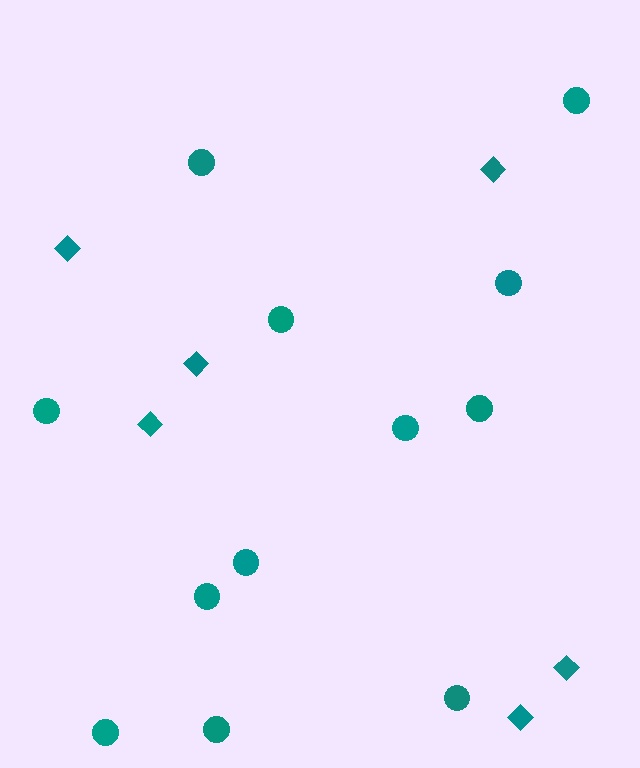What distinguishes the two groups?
There are 2 groups: one group of diamonds (6) and one group of circles (12).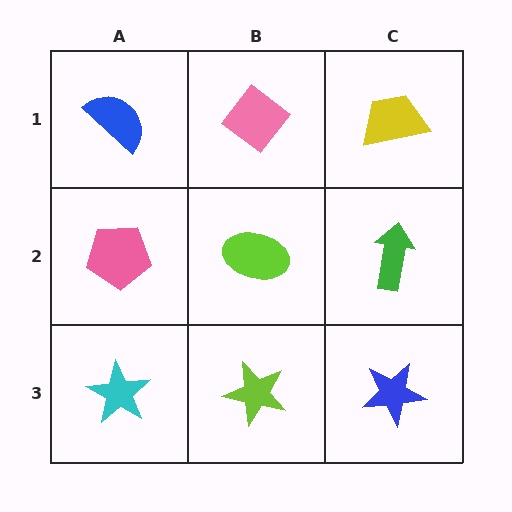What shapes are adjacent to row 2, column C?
A yellow trapezoid (row 1, column C), a blue star (row 3, column C), a lime ellipse (row 2, column B).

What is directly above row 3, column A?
A pink pentagon.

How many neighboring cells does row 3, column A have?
2.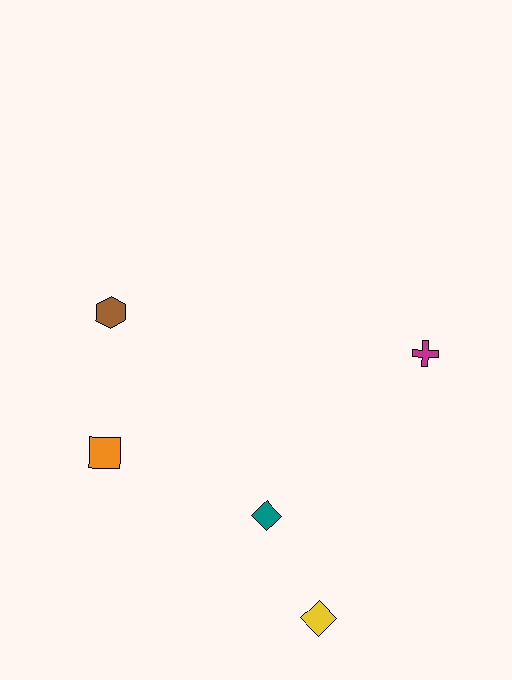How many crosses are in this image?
There is 1 cross.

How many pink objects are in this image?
There are no pink objects.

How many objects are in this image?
There are 5 objects.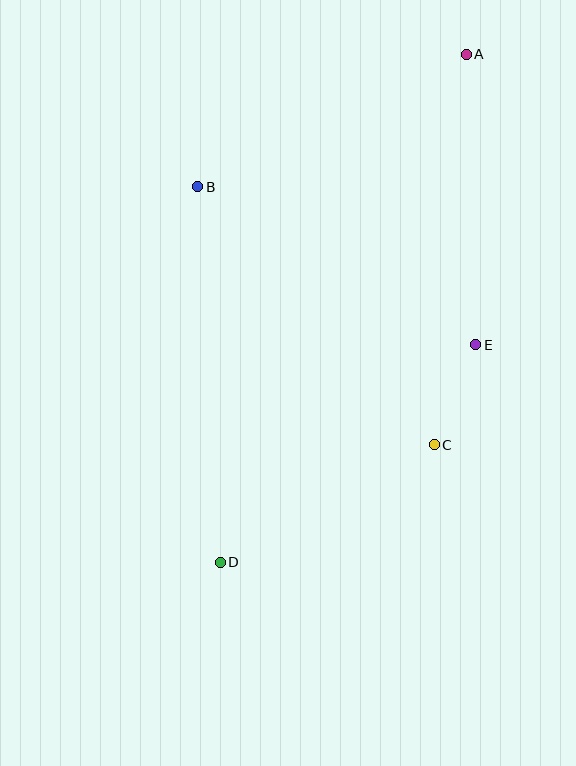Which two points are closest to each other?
Points C and E are closest to each other.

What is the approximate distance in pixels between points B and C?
The distance between B and C is approximately 350 pixels.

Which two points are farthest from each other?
Points A and D are farthest from each other.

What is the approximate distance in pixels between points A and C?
The distance between A and C is approximately 392 pixels.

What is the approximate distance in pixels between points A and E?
The distance between A and E is approximately 291 pixels.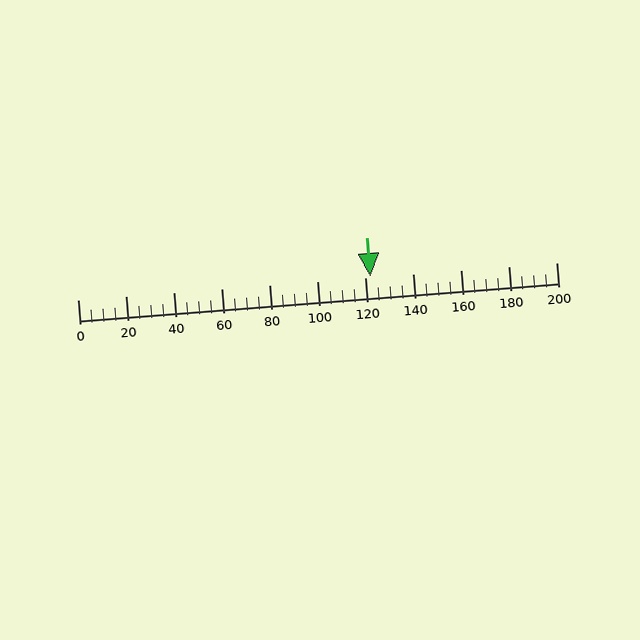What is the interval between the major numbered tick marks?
The major tick marks are spaced 20 units apart.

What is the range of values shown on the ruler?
The ruler shows values from 0 to 200.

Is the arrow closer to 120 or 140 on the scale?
The arrow is closer to 120.